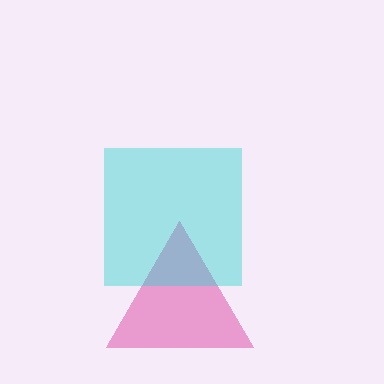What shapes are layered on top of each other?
The layered shapes are: a pink triangle, a cyan square.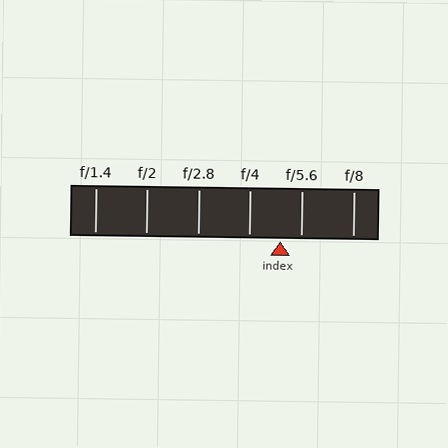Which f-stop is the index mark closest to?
The index mark is closest to f/5.6.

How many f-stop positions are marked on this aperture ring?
There are 6 f-stop positions marked.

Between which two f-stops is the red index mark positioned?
The index mark is between f/4 and f/5.6.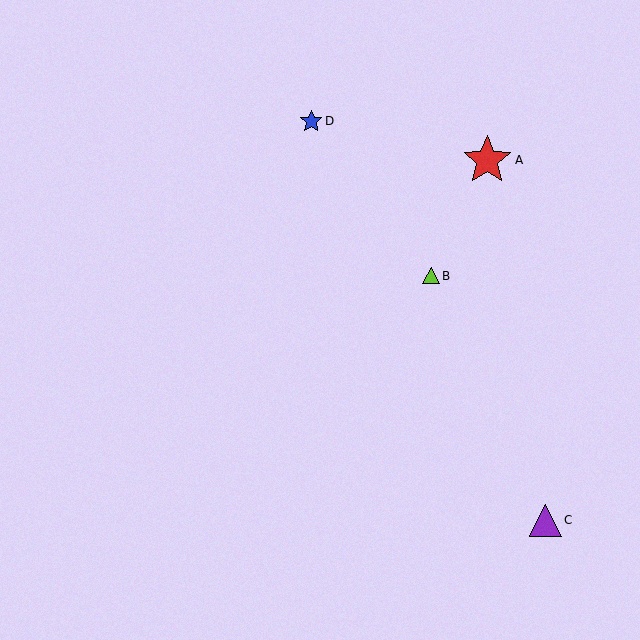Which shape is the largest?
The red star (labeled A) is the largest.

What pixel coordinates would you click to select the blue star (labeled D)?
Click at (311, 121) to select the blue star D.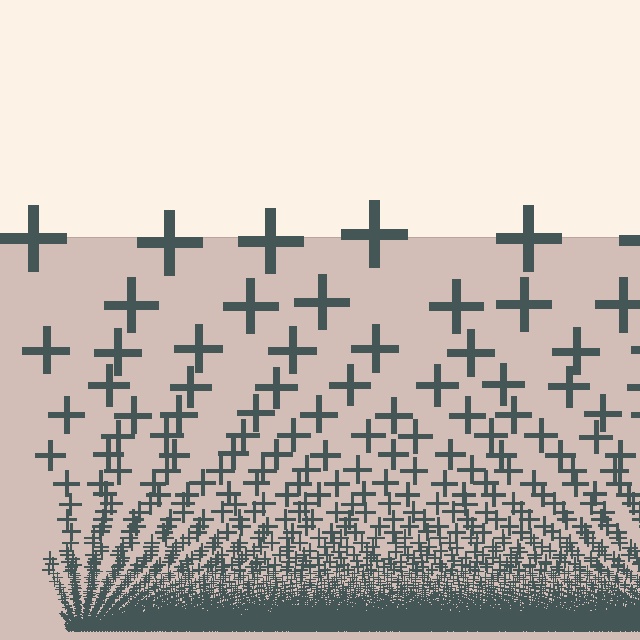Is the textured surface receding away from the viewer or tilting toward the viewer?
The surface appears to tilt toward the viewer. Texture elements get larger and sparser toward the top.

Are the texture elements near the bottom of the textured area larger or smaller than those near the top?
Smaller. The gradient is inverted — elements near the bottom are smaller and denser.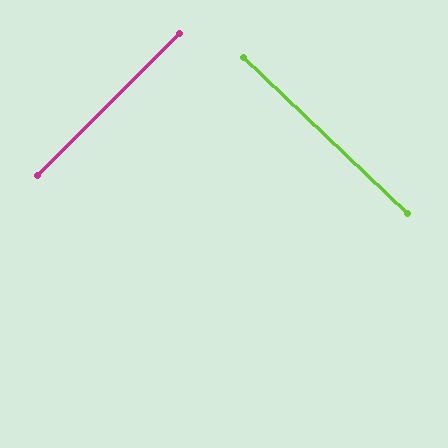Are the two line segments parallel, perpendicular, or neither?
Perpendicular — they meet at approximately 88°.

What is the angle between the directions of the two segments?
Approximately 88 degrees.